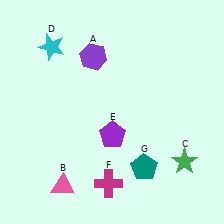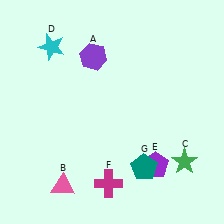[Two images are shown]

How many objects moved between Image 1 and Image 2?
1 object moved between the two images.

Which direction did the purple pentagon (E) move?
The purple pentagon (E) moved right.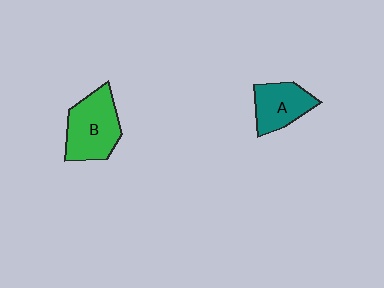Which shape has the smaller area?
Shape A (teal).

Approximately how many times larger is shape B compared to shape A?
Approximately 1.4 times.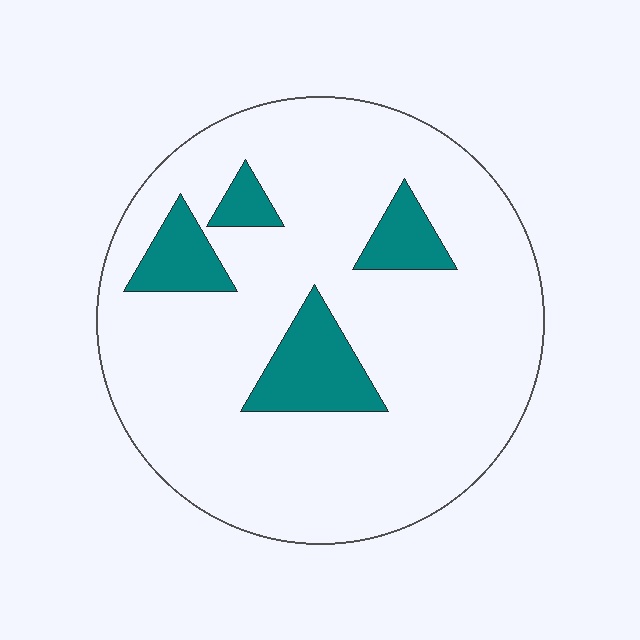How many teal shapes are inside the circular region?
4.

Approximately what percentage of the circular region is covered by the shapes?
Approximately 15%.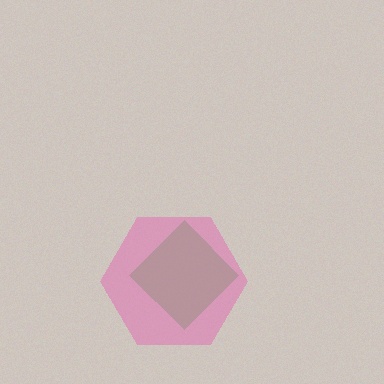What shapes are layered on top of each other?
The layered shapes are: a green diamond, a pink hexagon.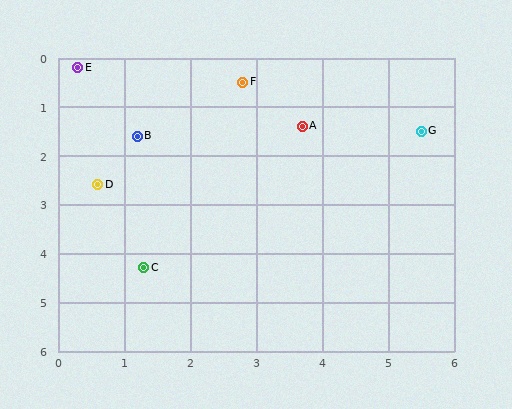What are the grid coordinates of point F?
Point F is at approximately (2.8, 0.5).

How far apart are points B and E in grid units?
Points B and E are about 1.7 grid units apart.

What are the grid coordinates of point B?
Point B is at approximately (1.2, 1.6).